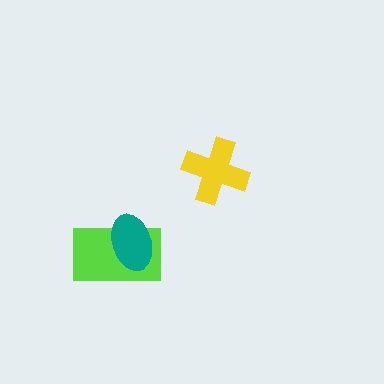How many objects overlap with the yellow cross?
0 objects overlap with the yellow cross.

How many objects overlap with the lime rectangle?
1 object overlaps with the lime rectangle.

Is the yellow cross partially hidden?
No, no other shape covers it.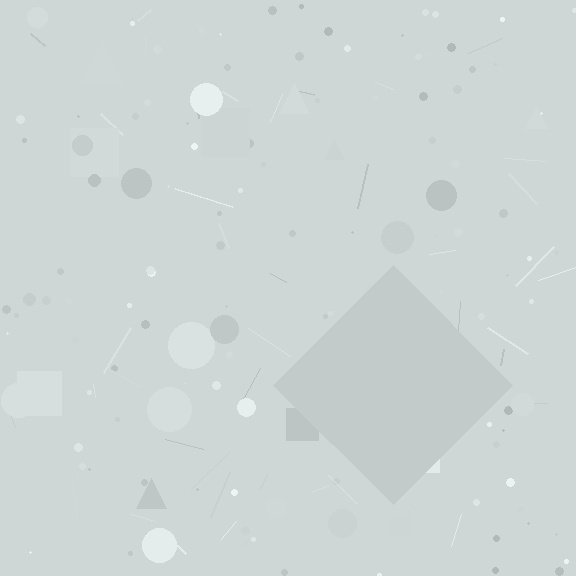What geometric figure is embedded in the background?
A diamond is embedded in the background.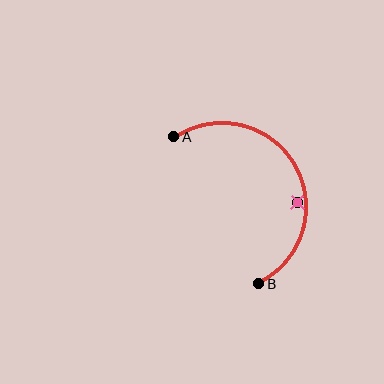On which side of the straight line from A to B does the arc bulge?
The arc bulges to the right of the straight line connecting A and B.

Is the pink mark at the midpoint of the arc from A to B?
No — the pink mark does not lie on the arc at all. It sits slightly inside the curve.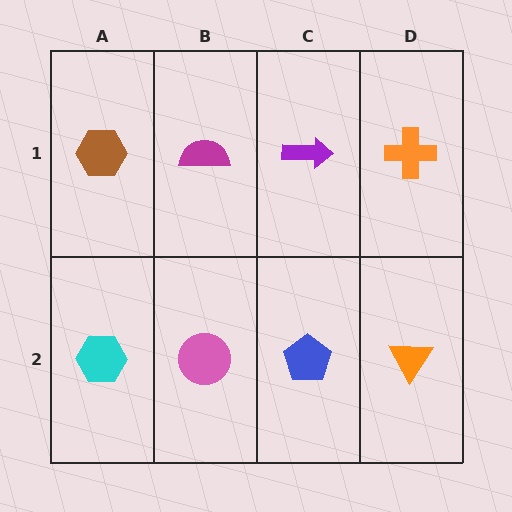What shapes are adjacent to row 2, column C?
A purple arrow (row 1, column C), a pink circle (row 2, column B), an orange triangle (row 2, column D).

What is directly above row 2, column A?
A brown hexagon.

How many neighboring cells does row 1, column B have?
3.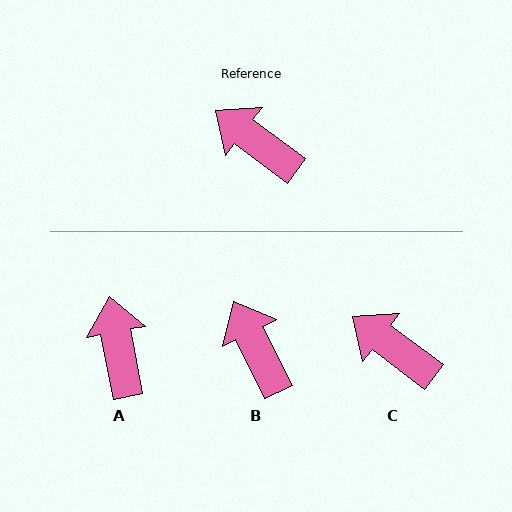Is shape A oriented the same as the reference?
No, it is off by about 43 degrees.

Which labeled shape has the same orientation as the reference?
C.